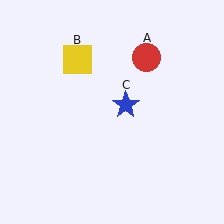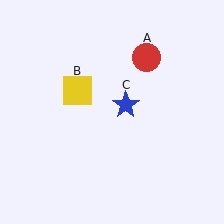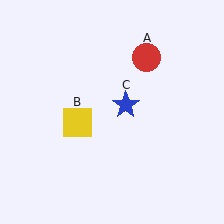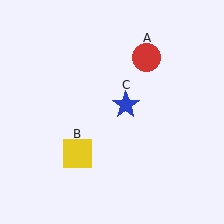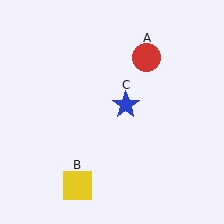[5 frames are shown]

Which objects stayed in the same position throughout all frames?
Red circle (object A) and blue star (object C) remained stationary.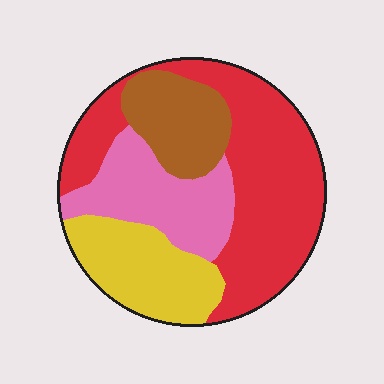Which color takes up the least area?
Brown, at roughly 15%.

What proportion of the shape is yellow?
Yellow covers 20% of the shape.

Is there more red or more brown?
Red.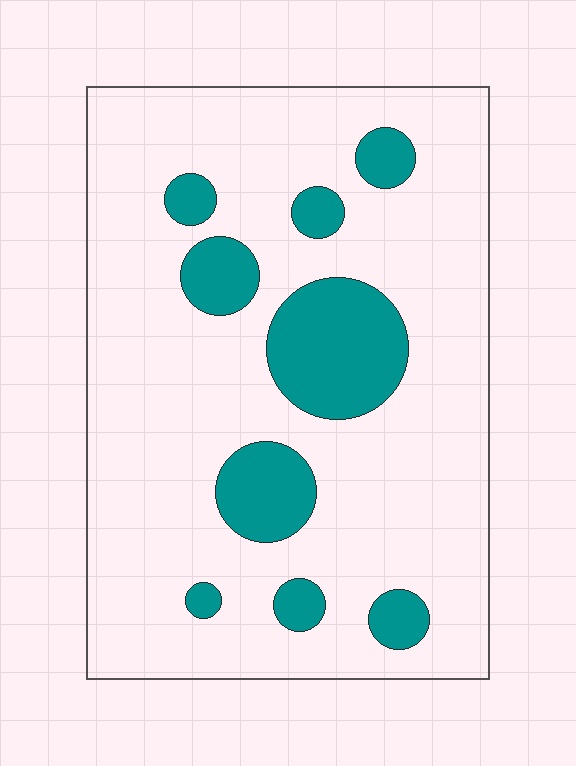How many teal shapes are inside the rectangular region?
9.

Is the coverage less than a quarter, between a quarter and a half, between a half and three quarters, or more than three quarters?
Less than a quarter.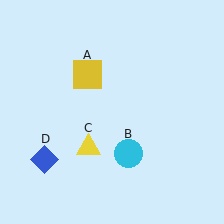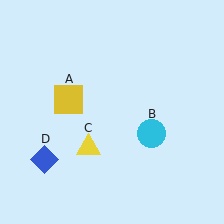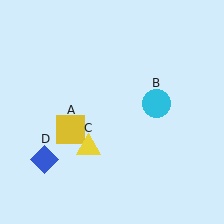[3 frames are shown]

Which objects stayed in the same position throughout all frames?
Yellow triangle (object C) and blue diamond (object D) remained stationary.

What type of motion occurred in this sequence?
The yellow square (object A), cyan circle (object B) rotated counterclockwise around the center of the scene.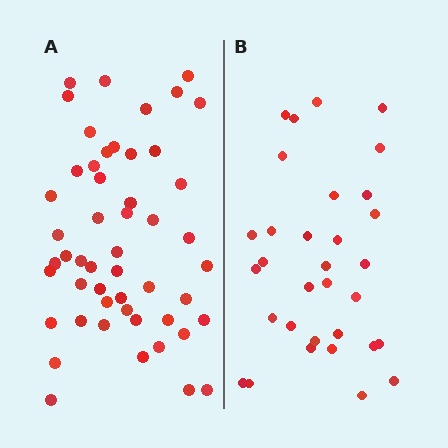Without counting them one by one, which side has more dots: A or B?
Region A (the left region) has more dots.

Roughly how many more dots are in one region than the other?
Region A has approximately 20 more dots than region B.